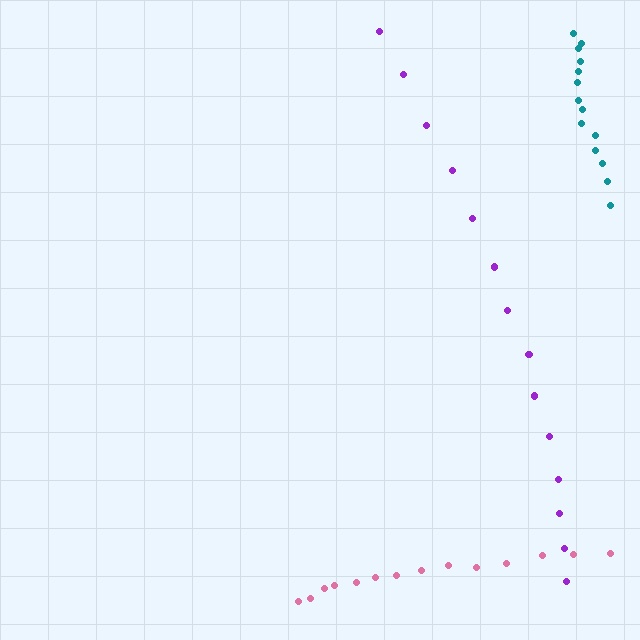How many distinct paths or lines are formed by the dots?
There are 3 distinct paths.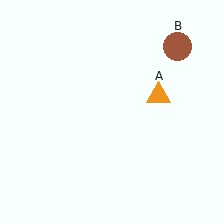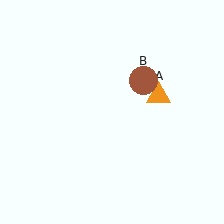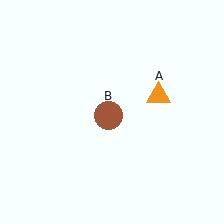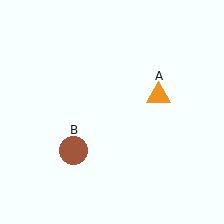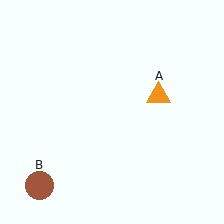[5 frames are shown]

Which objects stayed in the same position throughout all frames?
Orange triangle (object A) remained stationary.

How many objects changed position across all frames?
1 object changed position: brown circle (object B).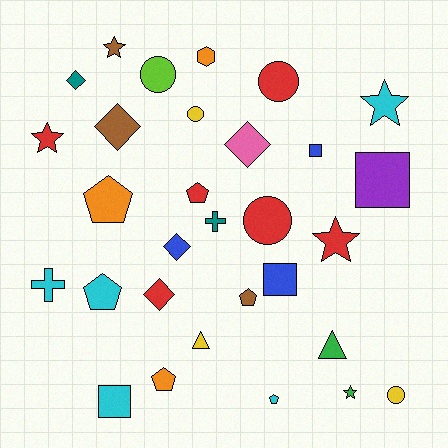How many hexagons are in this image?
There is 1 hexagon.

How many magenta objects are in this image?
There are no magenta objects.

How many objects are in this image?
There are 30 objects.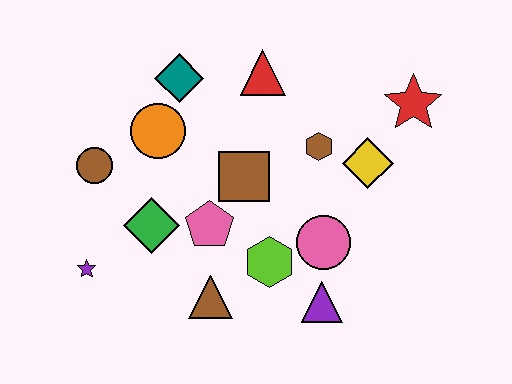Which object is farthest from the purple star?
The red star is farthest from the purple star.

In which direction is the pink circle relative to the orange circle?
The pink circle is to the right of the orange circle.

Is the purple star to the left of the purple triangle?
Yes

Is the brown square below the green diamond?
No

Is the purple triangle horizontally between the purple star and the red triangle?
No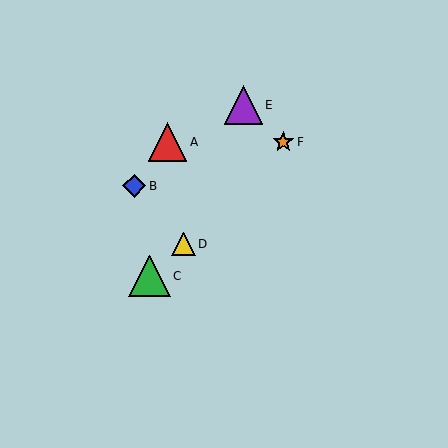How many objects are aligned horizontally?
2 objects (A, F) are aligned horizontally.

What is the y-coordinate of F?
Object F is at y≈142.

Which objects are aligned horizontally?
Objects A, F are aligned horizontally.